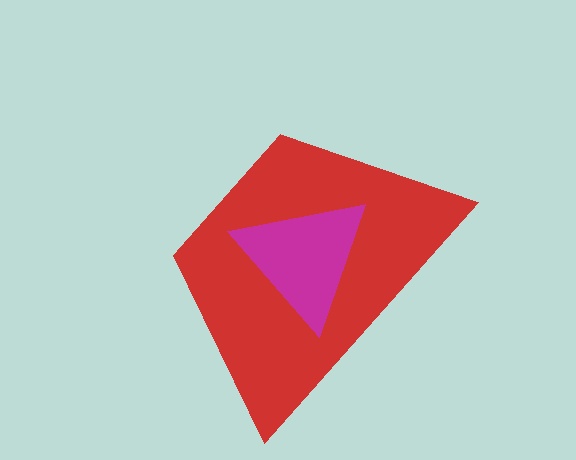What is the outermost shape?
The red trapezoid.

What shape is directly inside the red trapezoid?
The magenta triangle.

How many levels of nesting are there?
2.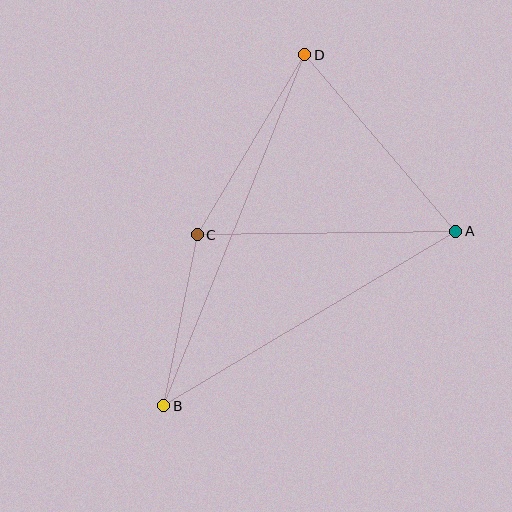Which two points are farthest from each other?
Points B and D are farthest from each other.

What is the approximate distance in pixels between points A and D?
The distance between A and D is approximately 232 pixels.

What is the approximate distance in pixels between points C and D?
The distance between C and D is approximately 210 pixels.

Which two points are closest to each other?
Points B and C are closest to each other.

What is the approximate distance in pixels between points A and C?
The distance between A and C is approximately 259 pixels.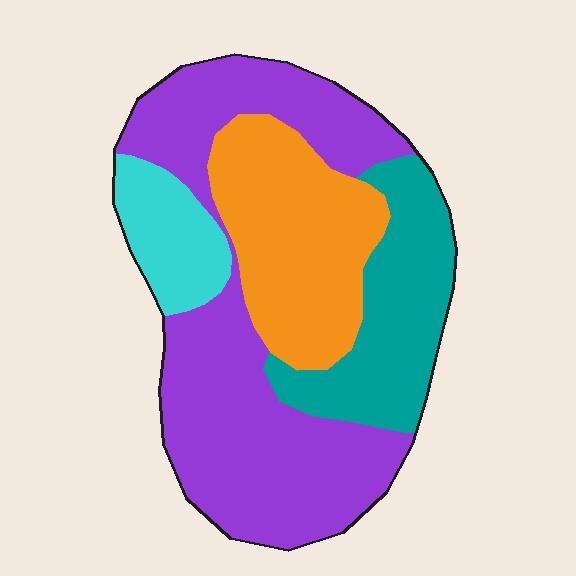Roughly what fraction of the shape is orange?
Orange covers 24% of the shape.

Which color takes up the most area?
Purple, at roughly 45%.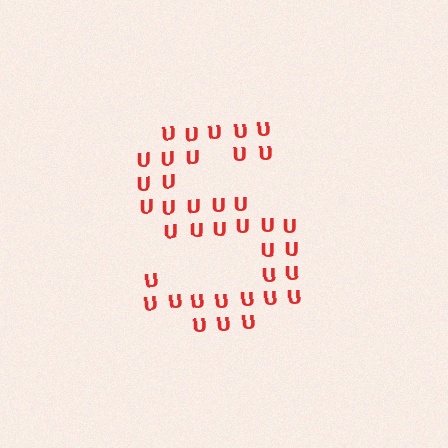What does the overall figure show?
The overall figure shows the letter S.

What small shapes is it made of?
It is made of small letter U's.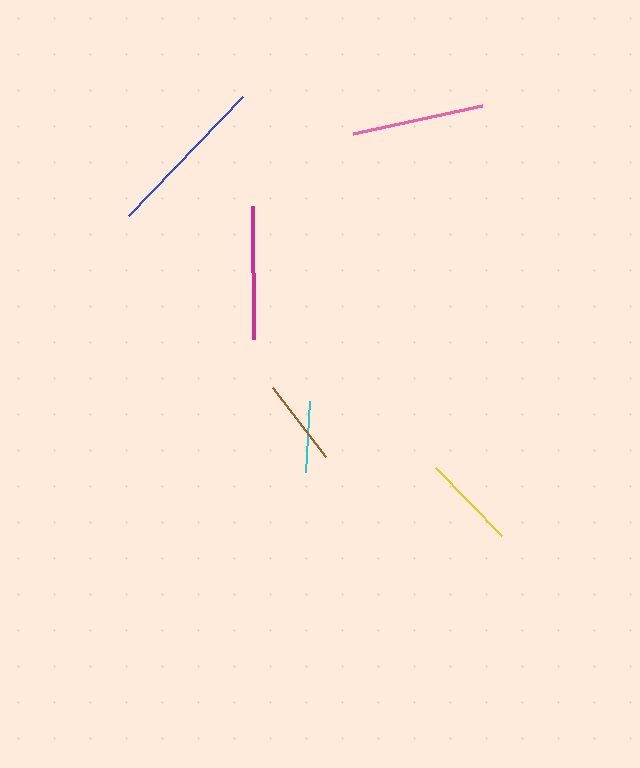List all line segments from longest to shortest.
From longest to shortest: blue, magenta, pink, yellow, brown, cyan.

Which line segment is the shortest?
The cyan line is the shortest at approximately 71 pixels.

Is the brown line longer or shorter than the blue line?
The blue line is longer than the brown line.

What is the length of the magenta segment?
The magenta segment is approximately 132 pixels long.